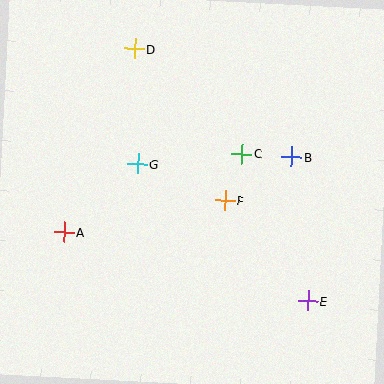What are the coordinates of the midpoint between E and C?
The midpoint between E and C is at (275, 227).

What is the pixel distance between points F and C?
The distance between F and C is 50 pixels.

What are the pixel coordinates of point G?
Point G is at (138, 164).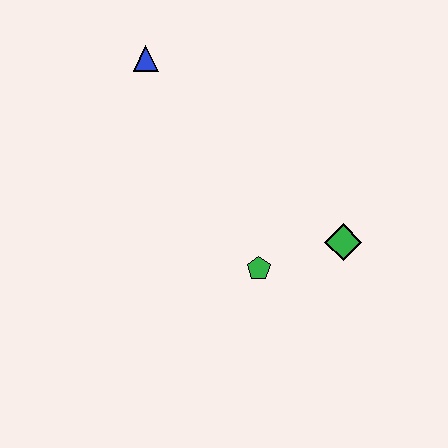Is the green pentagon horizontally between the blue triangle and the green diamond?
Yes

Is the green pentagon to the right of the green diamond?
No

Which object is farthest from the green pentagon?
The blue triangle is farthest from the green pentagon.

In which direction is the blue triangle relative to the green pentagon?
The blue triangle is above the green pentagon.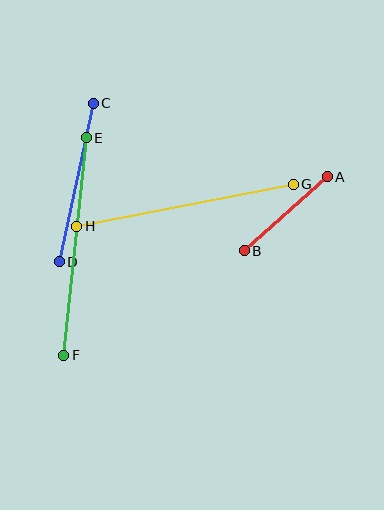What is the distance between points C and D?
The distance is approximately 162 pixels.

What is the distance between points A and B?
The distance is approximately 111 pixels.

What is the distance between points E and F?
The distance is approximately 218 pixels.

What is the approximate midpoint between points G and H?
The midpoint is at approximately (185, 205) pixels.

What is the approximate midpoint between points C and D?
The midpoint is at approximately (76, 183) pixels.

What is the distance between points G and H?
The distance is approximately 221 pixels.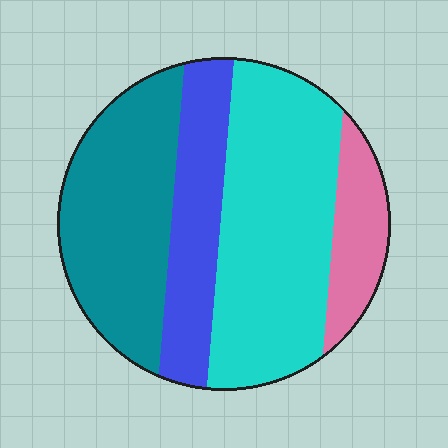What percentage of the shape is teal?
Teal takes up between a sixth and a third of the shape.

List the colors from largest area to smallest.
From largest to smallest: cyan, teal, blue, pink.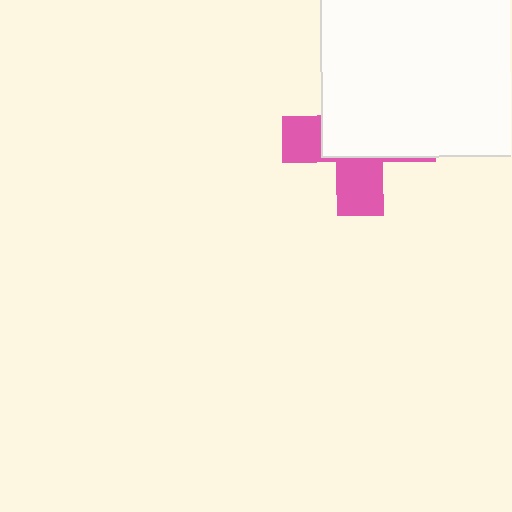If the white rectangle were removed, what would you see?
You would see the complete pink cross.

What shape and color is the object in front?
The object in front is a white rectangle.